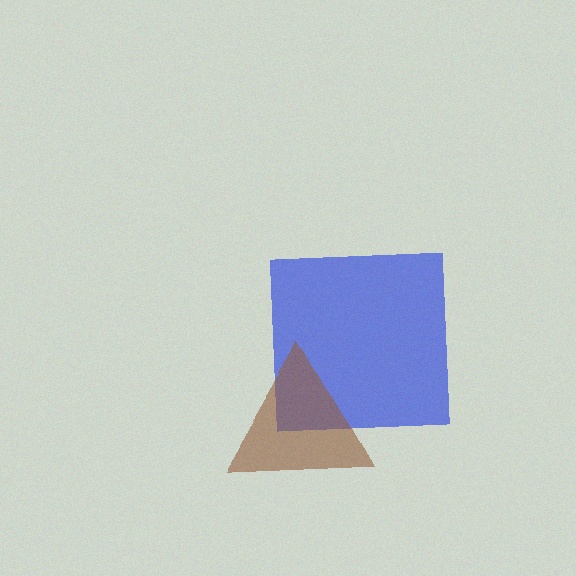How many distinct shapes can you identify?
There are 2 distinct shapes: a blue square, a brown triangle.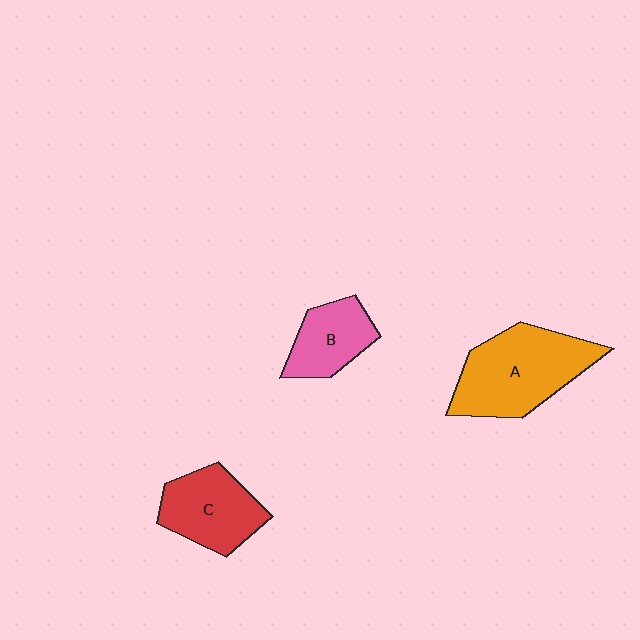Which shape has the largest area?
Shape A (orange).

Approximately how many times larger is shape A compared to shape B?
Approximately 1.9 times.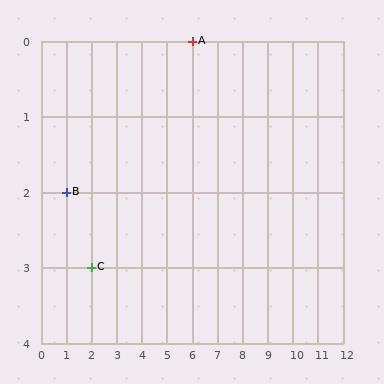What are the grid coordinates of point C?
Point C is at grid coordinates (2, 3).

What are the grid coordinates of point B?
Point B is at grid coordinates (1, 2).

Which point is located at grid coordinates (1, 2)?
Point B is at (1, 2).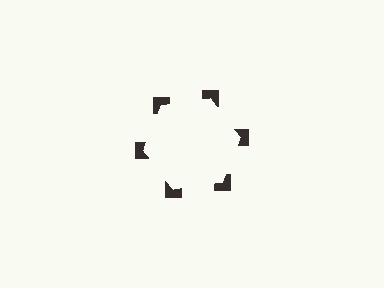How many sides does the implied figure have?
6 sides.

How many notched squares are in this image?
There are 6 — one at each vertex of the illusory hexagon.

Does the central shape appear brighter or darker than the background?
It typically appears slightly brighter than the background, even though no actual brightness change is drawn.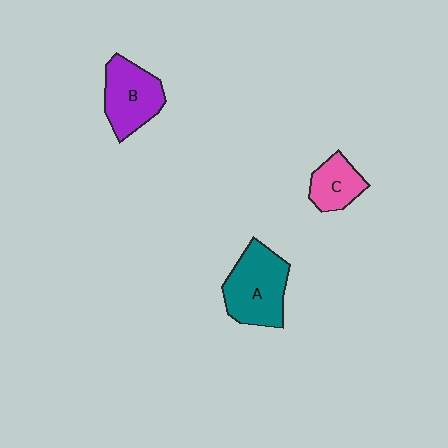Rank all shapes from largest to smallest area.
From largest to smallest: A (teal), B (purple), C (pink).